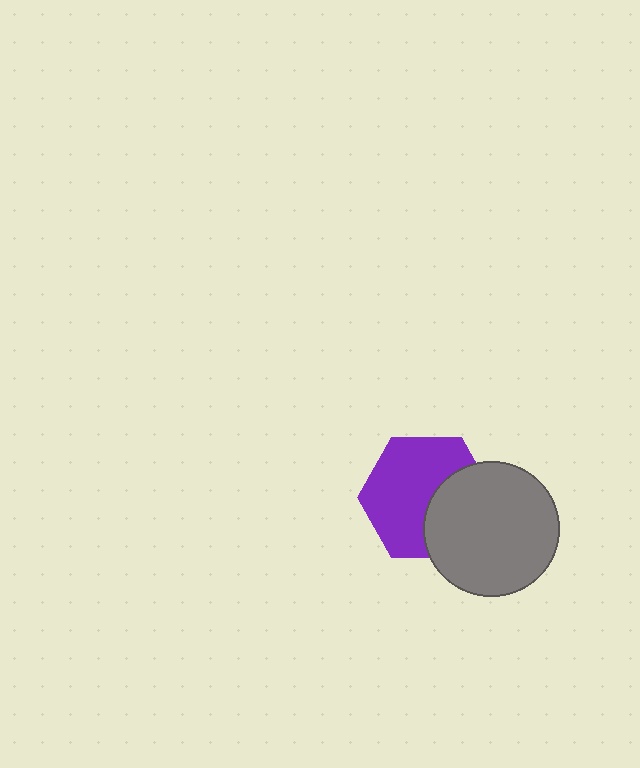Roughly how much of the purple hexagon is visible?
About half of it is visible (roughly 64%).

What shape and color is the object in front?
The object in front is a gray circle.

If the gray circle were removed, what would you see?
You would see the complete purple hexagon.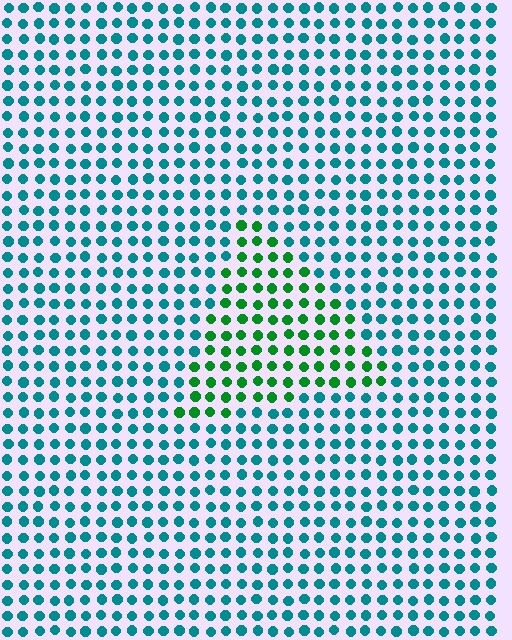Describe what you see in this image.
The image is filled with small teal elements in a uniform arrangement. A triangle-shaped region is visible where the elements are tinted to a slightly different hue, forming a subtle color boundary.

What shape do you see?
I see a triangle.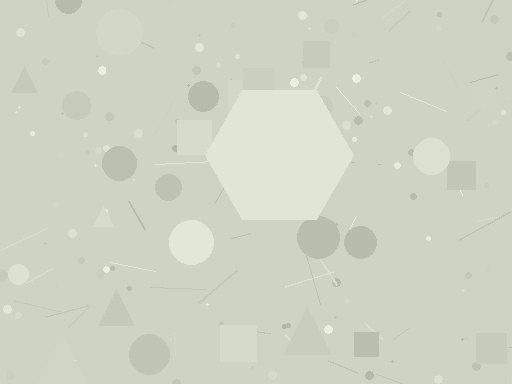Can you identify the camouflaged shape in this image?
The camouflaged shape is a hexagon.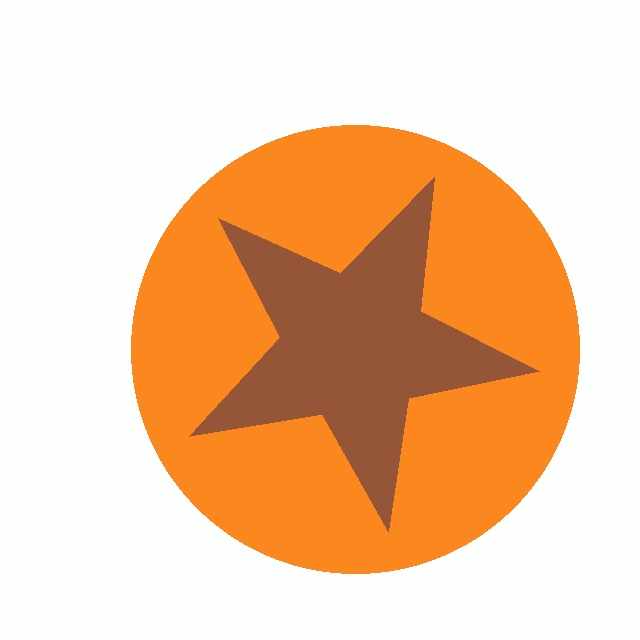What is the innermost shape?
The brown star.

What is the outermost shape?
The orange circle.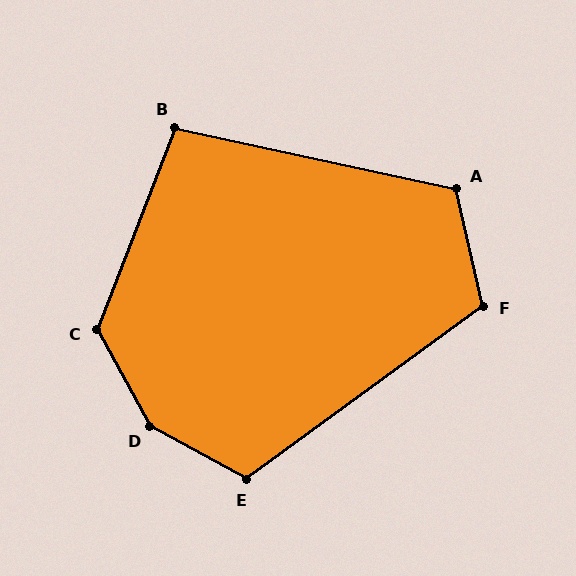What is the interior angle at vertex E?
Approximately 115 degrees (obtuse).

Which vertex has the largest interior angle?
D, at approximately 147 degrees.